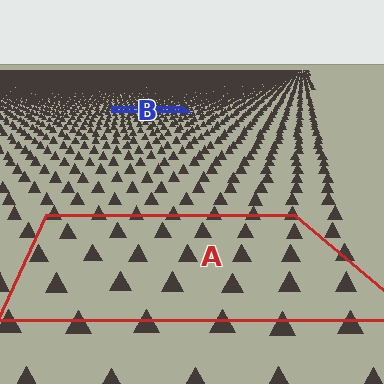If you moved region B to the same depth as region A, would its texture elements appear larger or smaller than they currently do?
They would appear larger. At a closer depth, the same texture elements are projected at a bigger on-screen size.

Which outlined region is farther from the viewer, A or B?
Region B is farther from the viewer — the texture elements inside it appear smaller and more densely packed.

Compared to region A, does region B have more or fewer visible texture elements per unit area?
Region B has more texture elements per unit area — they are packed more densely because it is farther away.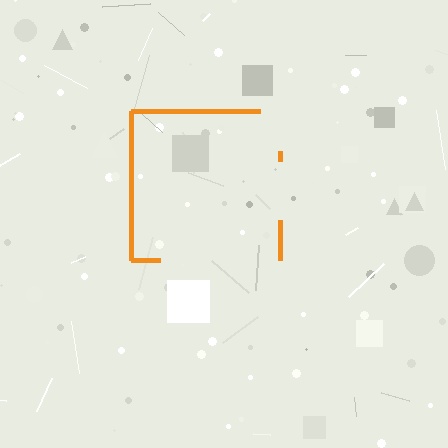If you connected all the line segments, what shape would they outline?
They would outline a square.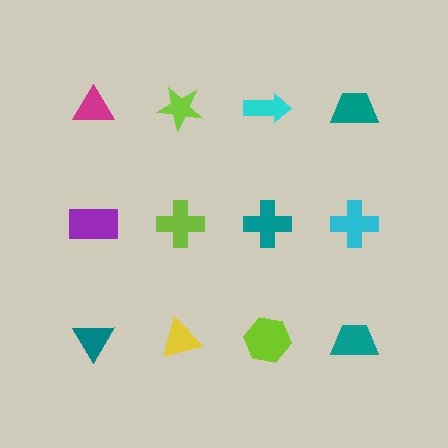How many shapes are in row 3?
4 shapes.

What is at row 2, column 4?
A cyan cross.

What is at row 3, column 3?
A lime hexagon.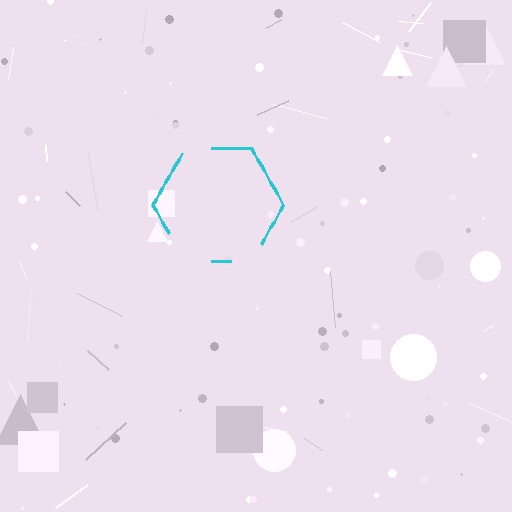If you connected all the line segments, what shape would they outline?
They would outline a hexagon.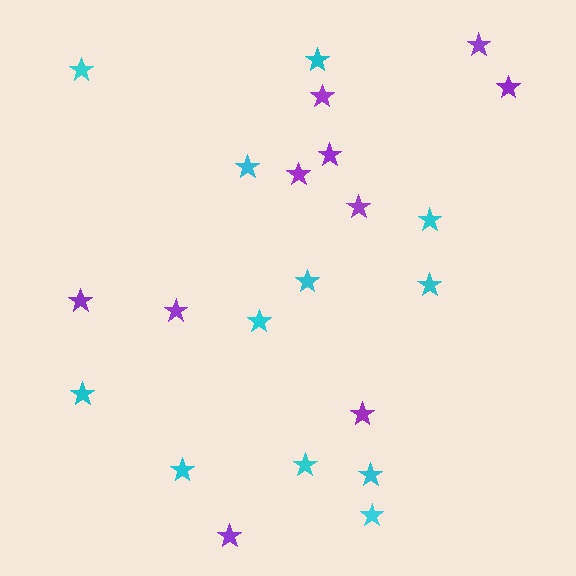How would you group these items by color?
There are 2 groups: one group of cyan stars (12) and one group of purple stars (10).